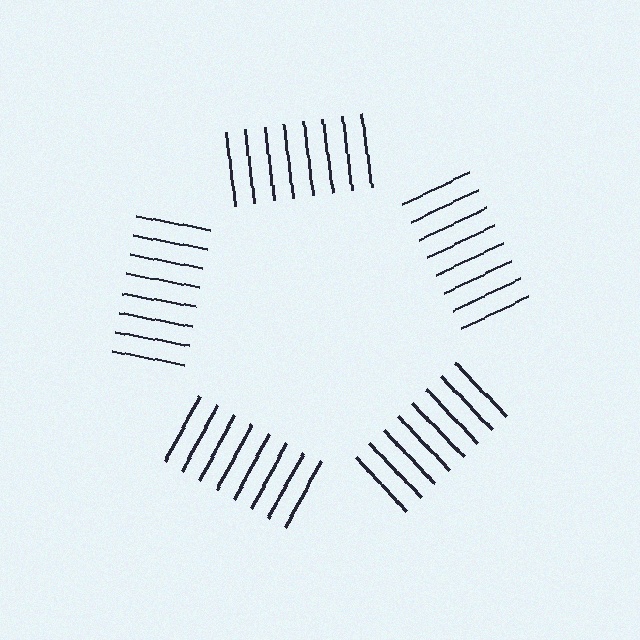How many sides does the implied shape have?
5 sides — the line-ends trace a pentagon.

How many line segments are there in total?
40 — 8 along each of the 5 edges.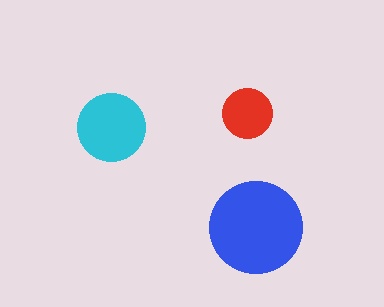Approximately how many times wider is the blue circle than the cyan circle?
About 1.5 times wider.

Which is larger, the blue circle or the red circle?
The blue one.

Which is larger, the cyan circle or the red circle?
The cyan one.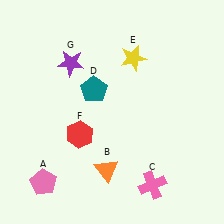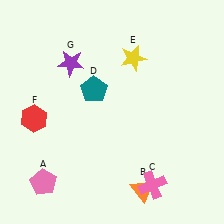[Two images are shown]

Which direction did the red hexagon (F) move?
The red hexagon (F) moved left.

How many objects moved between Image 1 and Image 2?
2 objects moved between the two images.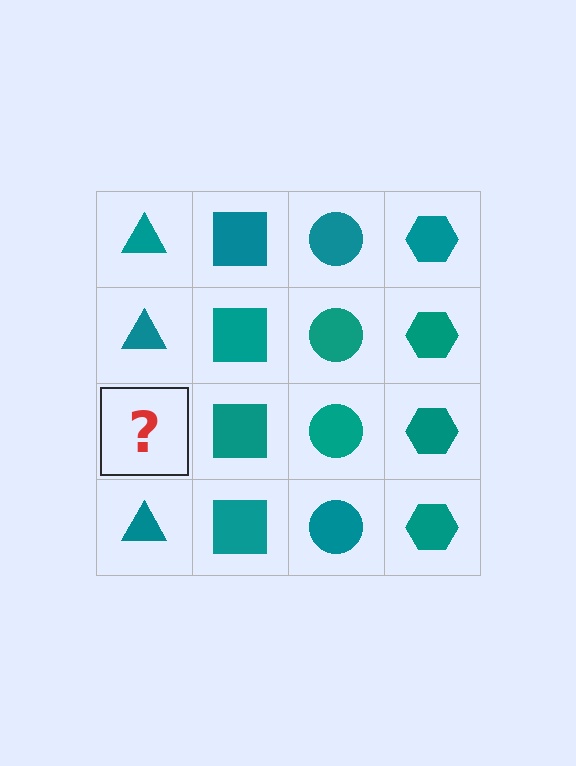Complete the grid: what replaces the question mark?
The question mark should be replaced with a teal triangle.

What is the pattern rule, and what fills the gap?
The rule is that each column has a consistent shape. The gap should be filled with a teal triangle.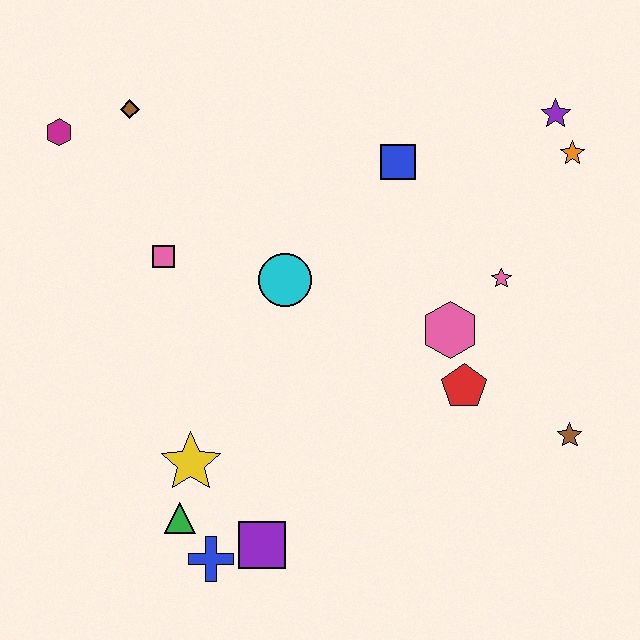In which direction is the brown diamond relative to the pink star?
The brown diamond is to the left of the pink star.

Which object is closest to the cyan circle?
The pink square is closest to the cyan circle.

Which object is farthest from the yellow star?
The purple star is farthest from the yellow star.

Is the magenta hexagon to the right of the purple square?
No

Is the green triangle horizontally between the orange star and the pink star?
No